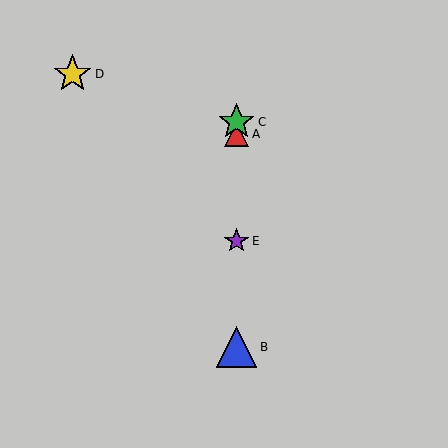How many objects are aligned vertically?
4 objects (A, B, C, E) are aligned vertically.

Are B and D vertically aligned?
No, B is at x≈236 and D is at x≈73.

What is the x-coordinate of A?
Object A is at x≈236.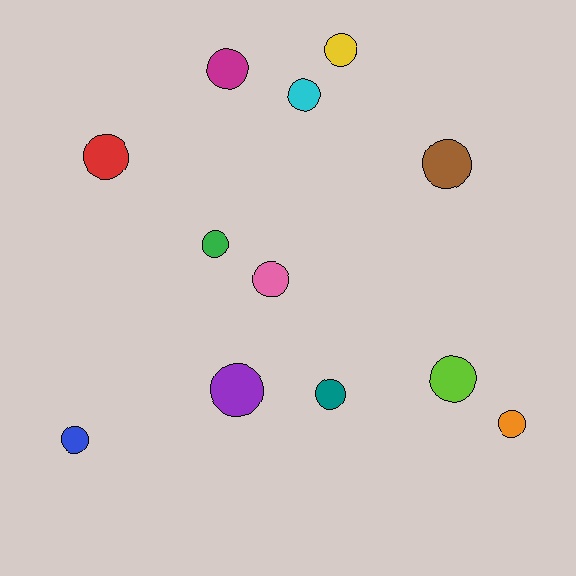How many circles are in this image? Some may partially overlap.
There are 12 circles.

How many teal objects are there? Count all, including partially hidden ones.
There is 1 teal object.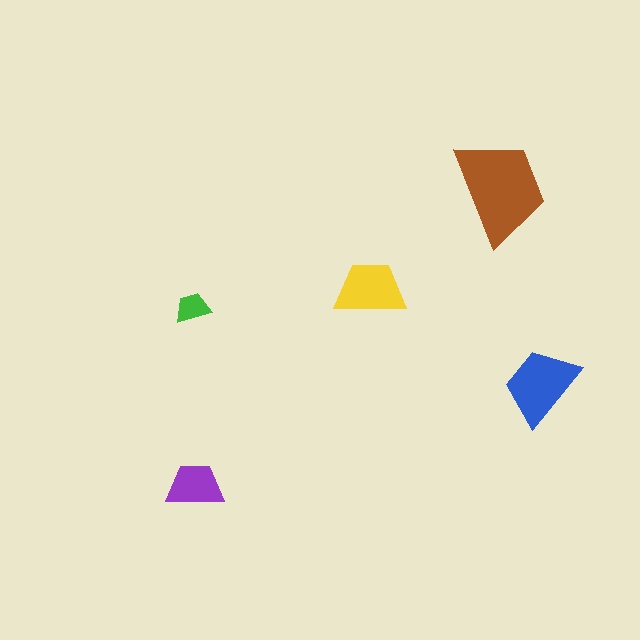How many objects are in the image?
There are 5 objects in the image.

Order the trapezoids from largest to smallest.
the brown one, the blue one, the yellow one, the purple one, the green one.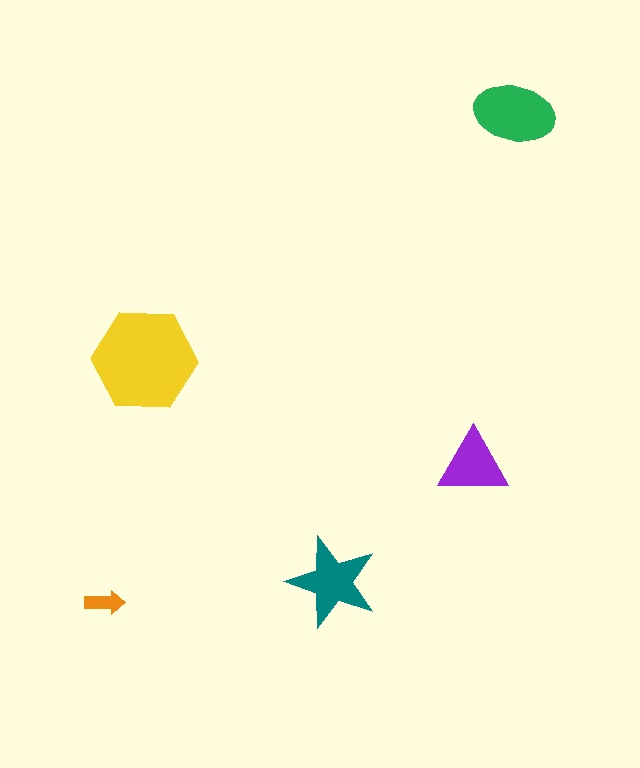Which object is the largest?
The yellow hexagon.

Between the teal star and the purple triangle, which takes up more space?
The teal star.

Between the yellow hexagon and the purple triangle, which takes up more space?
The yellow hexagon.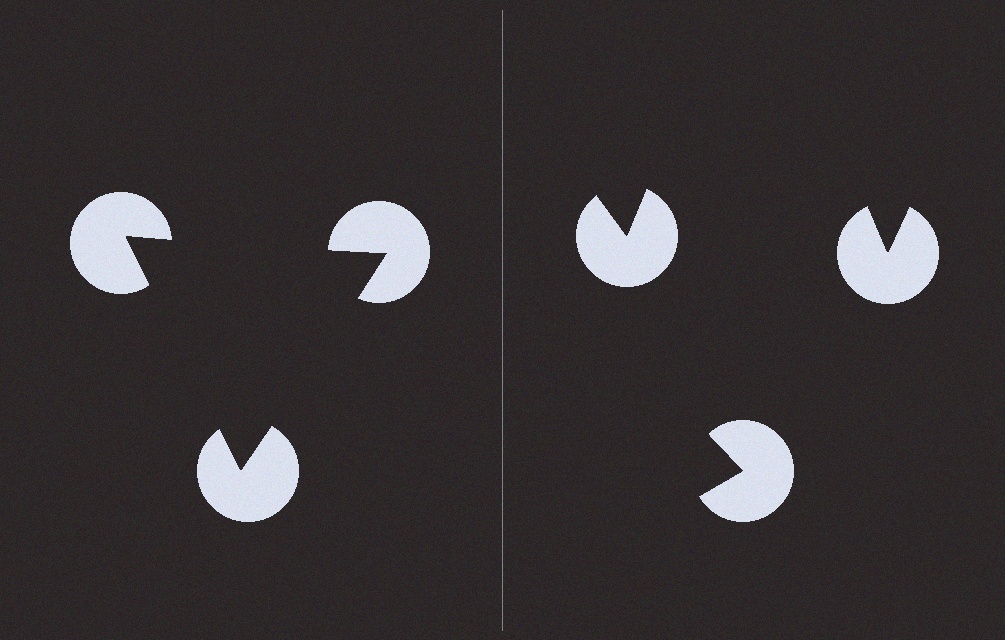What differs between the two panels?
The pac-man discs are positioned identically on both sides; only the wedge orientations differ. On the left they align to a triangle; on the right they are misaligned.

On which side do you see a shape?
An illusory triangle appears on the left side. On the right side the wedge cuts are rotated, so no coherent shape forms.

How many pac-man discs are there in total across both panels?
6 — 3 on each side.